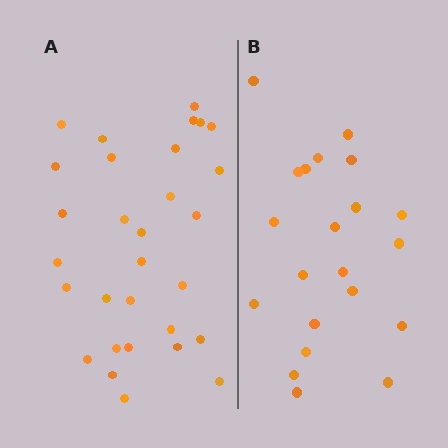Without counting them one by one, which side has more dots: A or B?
Region A (the left region) has more dots.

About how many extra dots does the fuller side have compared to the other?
Region A has roughly 8 or so more dots than region B.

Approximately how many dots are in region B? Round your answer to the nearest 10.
About 20 dots. (The exact count is 21, which rounds to 20.)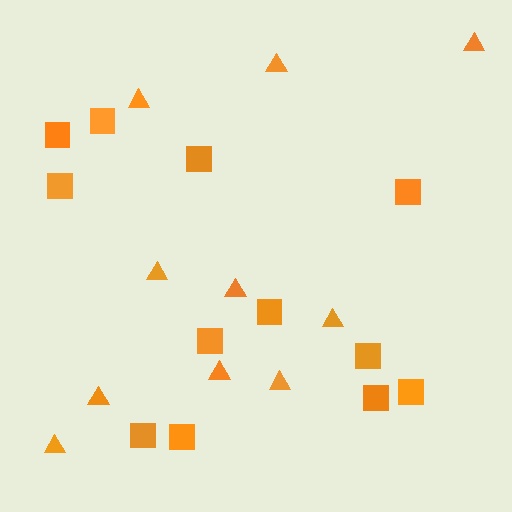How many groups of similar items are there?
There are 2 groups: one group of triangles (10) and one group of squares (12).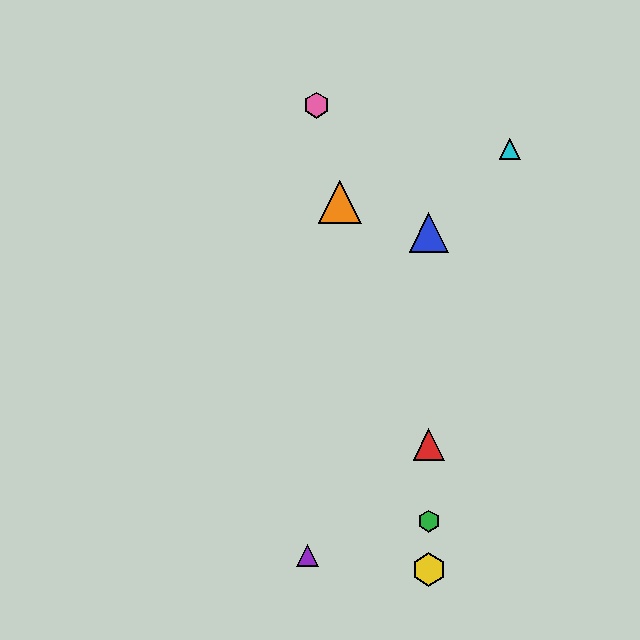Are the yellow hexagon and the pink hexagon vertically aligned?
No, the yellow hexagon is at x≈429 and the pink hexagon is at x≈316.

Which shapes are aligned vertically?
The red triangle, the blue triangle, the green hexagon, the yellow hexagon are aligned vertically.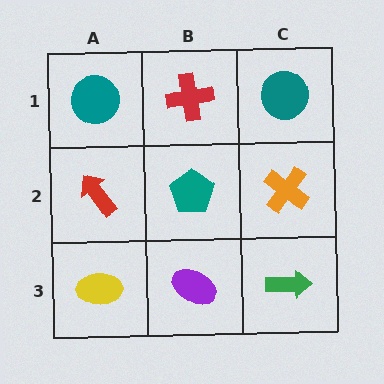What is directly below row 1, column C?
An orange cross.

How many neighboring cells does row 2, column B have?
4.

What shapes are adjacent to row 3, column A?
A red arrow (row 2, column A), a purple ellipse (row 3, column B).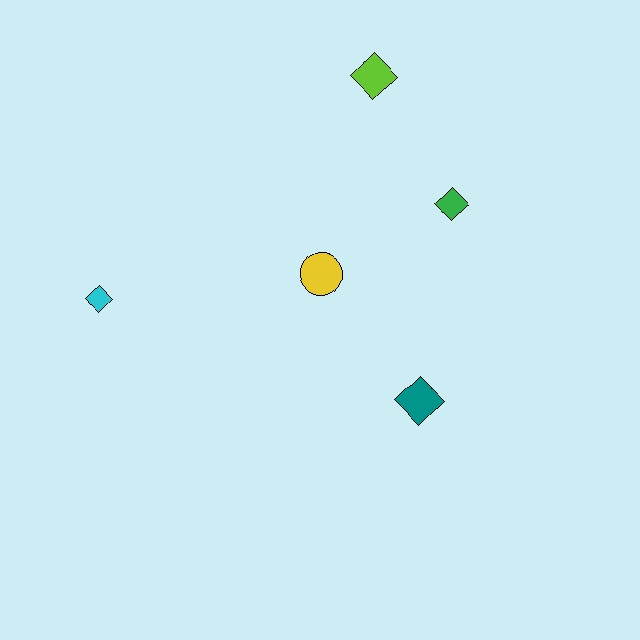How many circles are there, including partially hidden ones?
There is 1 circle.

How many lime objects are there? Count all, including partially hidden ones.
There is 1 lime object.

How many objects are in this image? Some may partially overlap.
There are 5 objects.